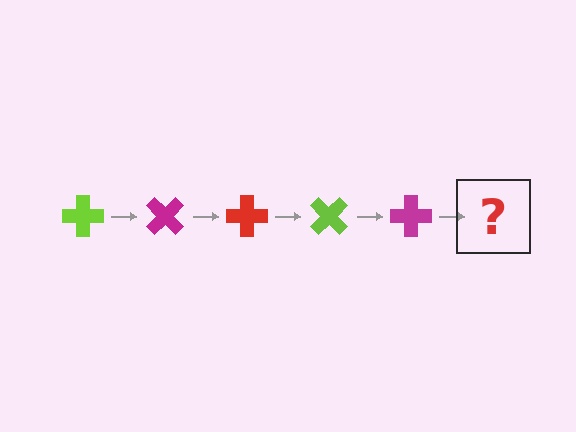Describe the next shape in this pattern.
It should be a red cross, rotated 225 degrees from the start.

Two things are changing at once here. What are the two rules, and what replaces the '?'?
The two rules are that it rotates 45 degrees each step and the color cycles through lime, magenta, and red. The '?' should be a red cross, rotated 225 degrees from the start.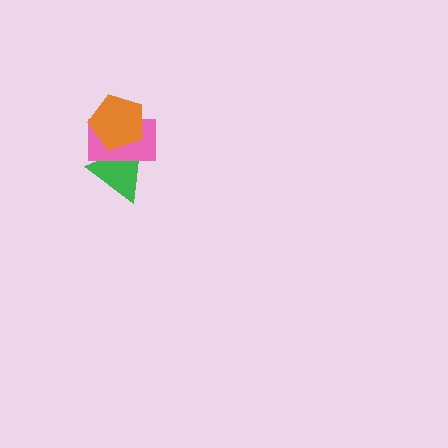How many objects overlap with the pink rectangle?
2 objects overlap with the pink rectangle.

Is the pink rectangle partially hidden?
Yes, it is partially covered by another shape.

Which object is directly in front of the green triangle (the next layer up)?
The pink rectangle is directly in front of the green triangle.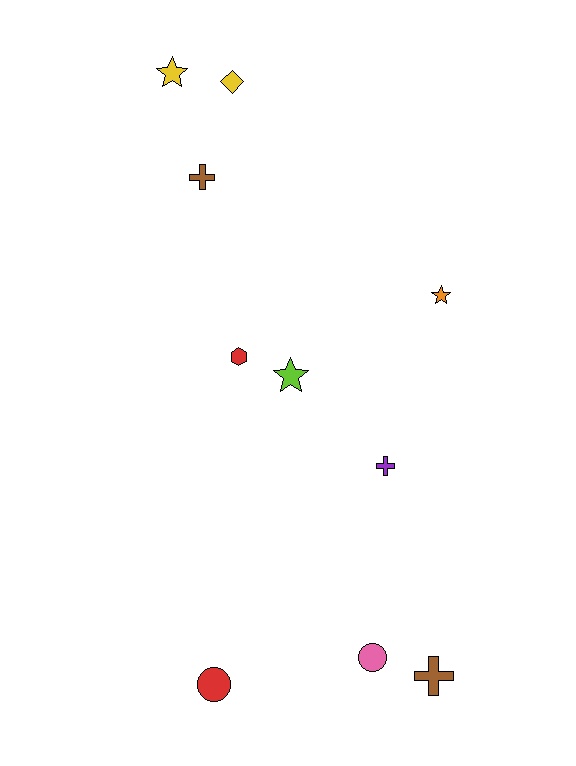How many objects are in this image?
There are 10 objects.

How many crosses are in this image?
There are 3 crosses.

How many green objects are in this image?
There are no green objects.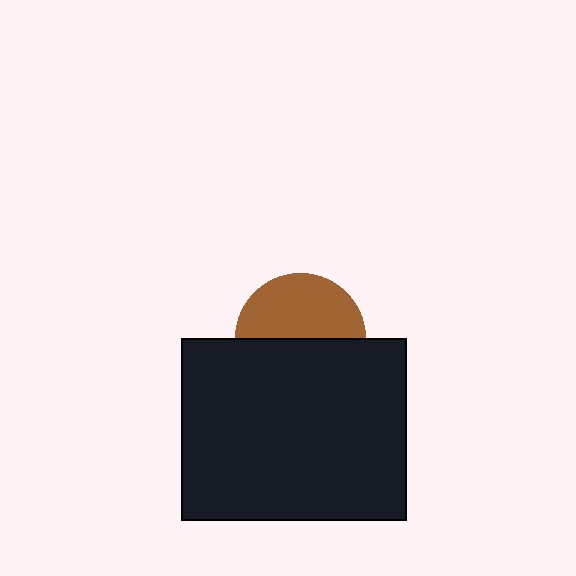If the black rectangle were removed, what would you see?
You would see the complete brown circle.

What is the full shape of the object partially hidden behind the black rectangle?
The partially hidden object is a brown circle.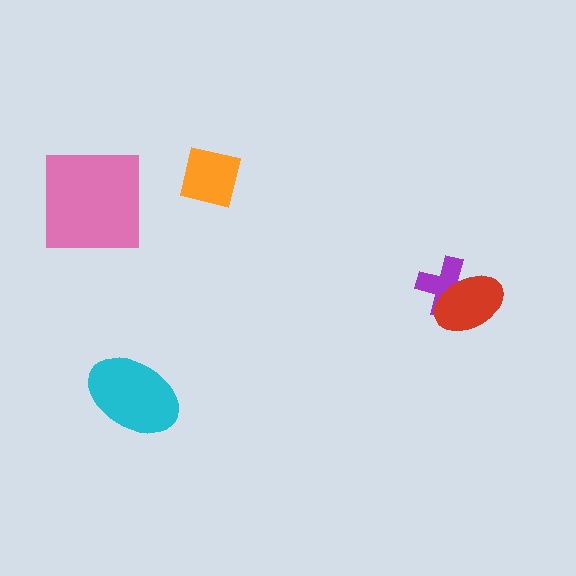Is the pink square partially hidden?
No, no other shape covers it.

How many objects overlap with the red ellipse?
1 object overlaps with the red ellipse.